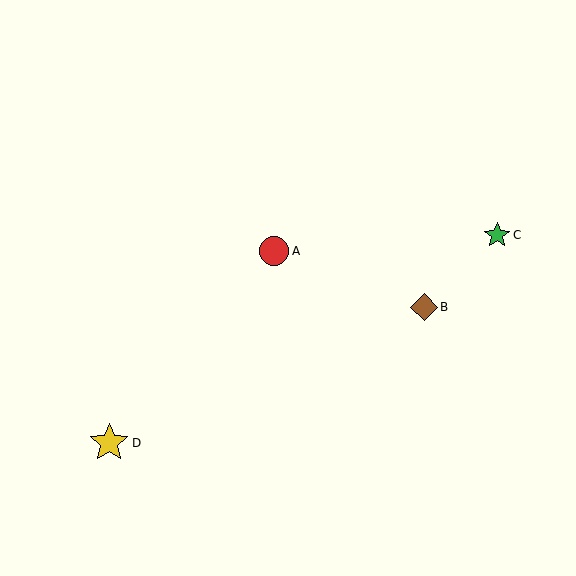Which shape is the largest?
The yellow star (labeled D) is the largest.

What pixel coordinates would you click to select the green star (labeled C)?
Click at (497, 235) to select the green star C.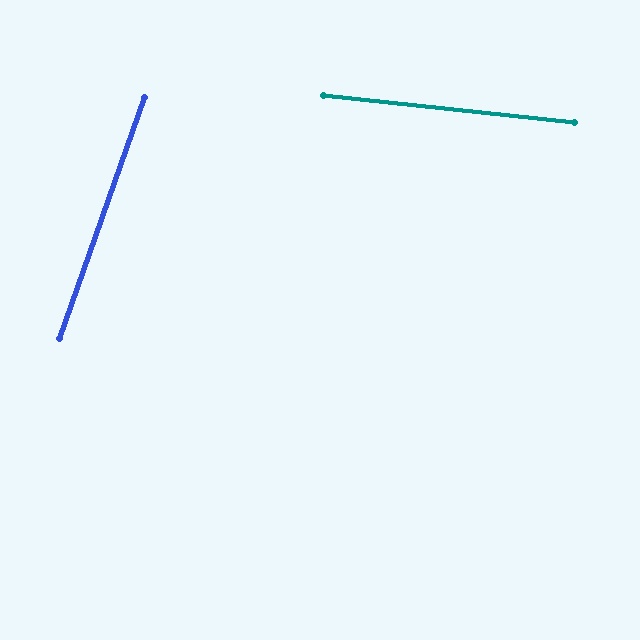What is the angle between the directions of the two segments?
Approximately 77 degrees.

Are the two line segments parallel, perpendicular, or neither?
Neither parallel nor perpendicular — they differ by about 77°.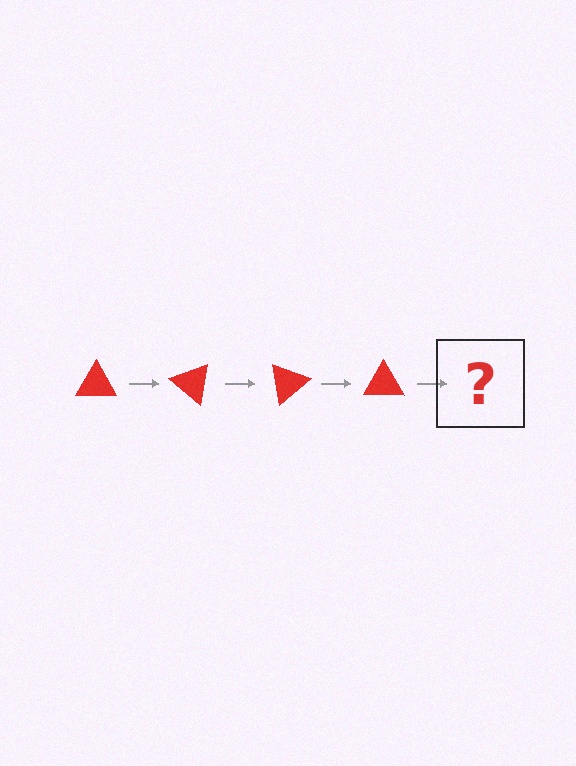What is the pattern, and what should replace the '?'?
The pattern is that the triangle rotates 40 degrees each step. The '?' should be a red triangle rotated 160 degrees.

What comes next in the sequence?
The next element should be a red triangle rotated 160 degrees.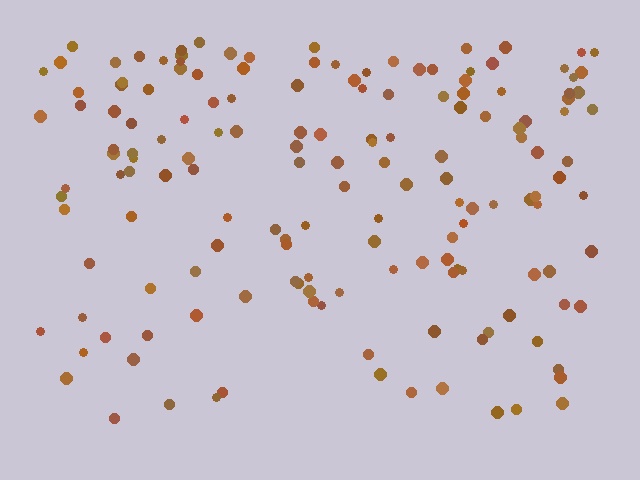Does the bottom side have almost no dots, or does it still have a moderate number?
Still a moderate number, just noticeably fewer than the top.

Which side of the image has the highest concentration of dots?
The top.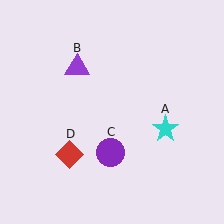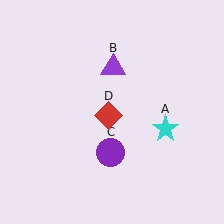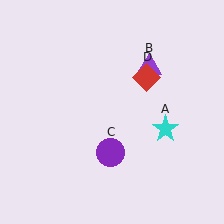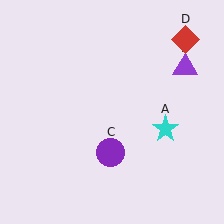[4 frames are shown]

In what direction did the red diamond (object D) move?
The red diamond (object D) moved up and to the right.